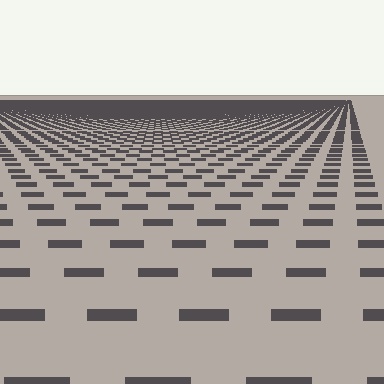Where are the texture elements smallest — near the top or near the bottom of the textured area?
Near the top.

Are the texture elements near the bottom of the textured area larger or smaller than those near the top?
Larger. Near the bottom, elements are closer to the viewer and appear at a bigger on-screen size.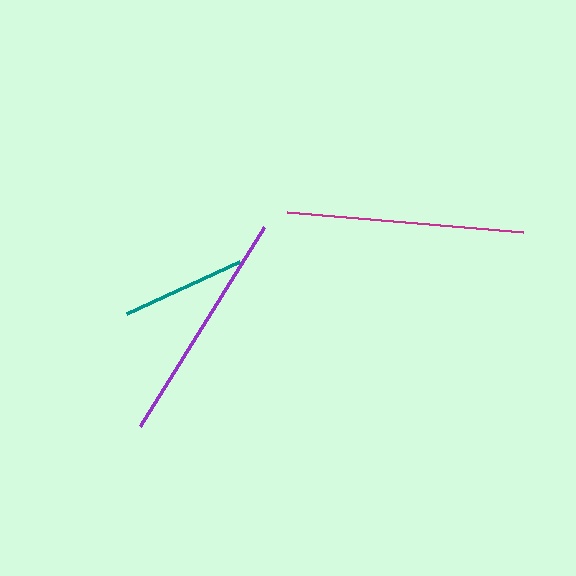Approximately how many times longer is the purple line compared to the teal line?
The purple line is approximately 1.9 times the length of the teal line.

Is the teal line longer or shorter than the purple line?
The purple line is longer than the teal line.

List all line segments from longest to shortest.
From longest to shortest: magenta, purple, teal.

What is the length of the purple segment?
The purple segment is approximately 235 pixels long.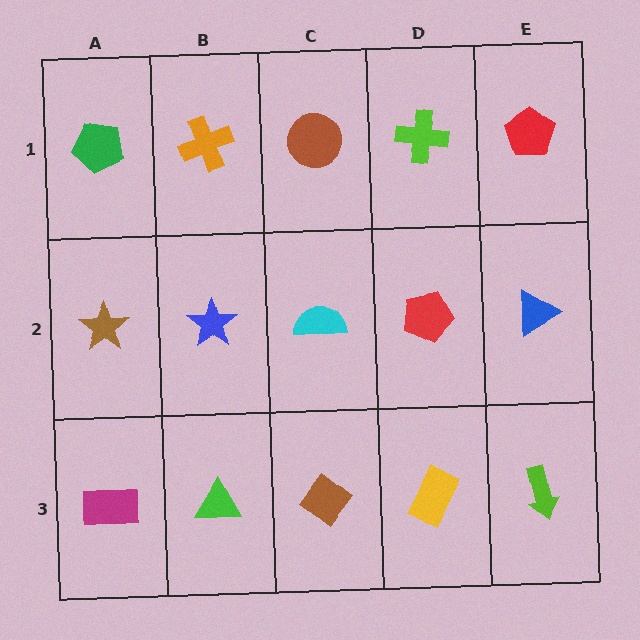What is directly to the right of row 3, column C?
A yellow rectangle.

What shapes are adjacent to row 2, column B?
An orange cross (row 1, column B), a green triangle (row 3, column B), a brown star (row 2, column A), a cyan semicircle (row 2, column C).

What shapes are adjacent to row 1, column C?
A cyan semicircle (row 2, column C), an orange cross (row 1, column B), a lime cross (row 1, column D).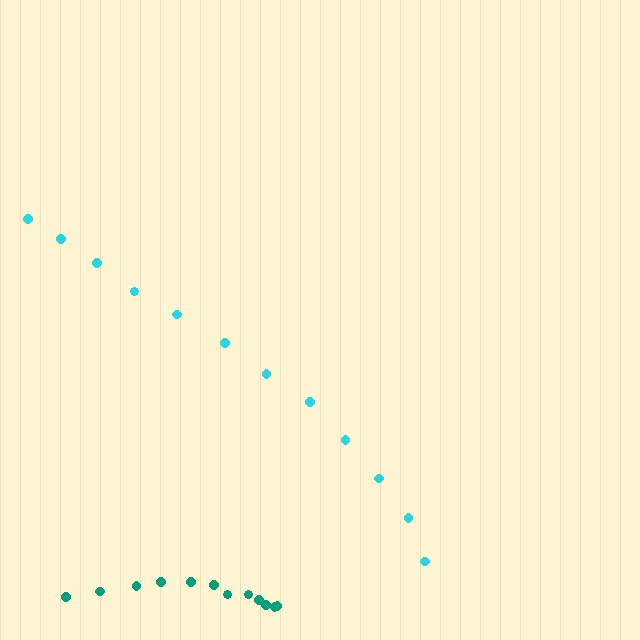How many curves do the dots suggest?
There are 2 distinct paths.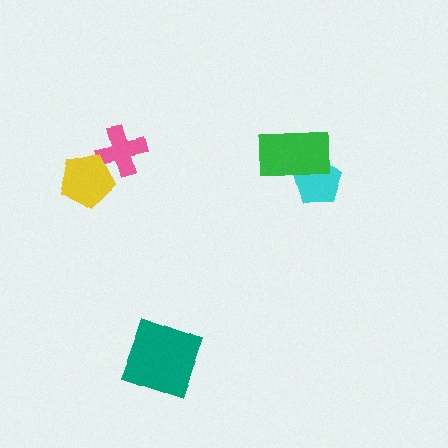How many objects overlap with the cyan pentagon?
1 object overlaps with the cyan pentagon.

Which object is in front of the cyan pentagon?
The green rectangle is in front of the cyan pentagon.